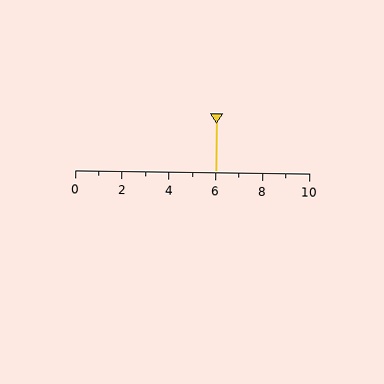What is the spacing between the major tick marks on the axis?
The major ticks are spaced 2 apart.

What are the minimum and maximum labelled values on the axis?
The axis runs from 0 to 10.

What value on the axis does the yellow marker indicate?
The marker indicates approximately 6.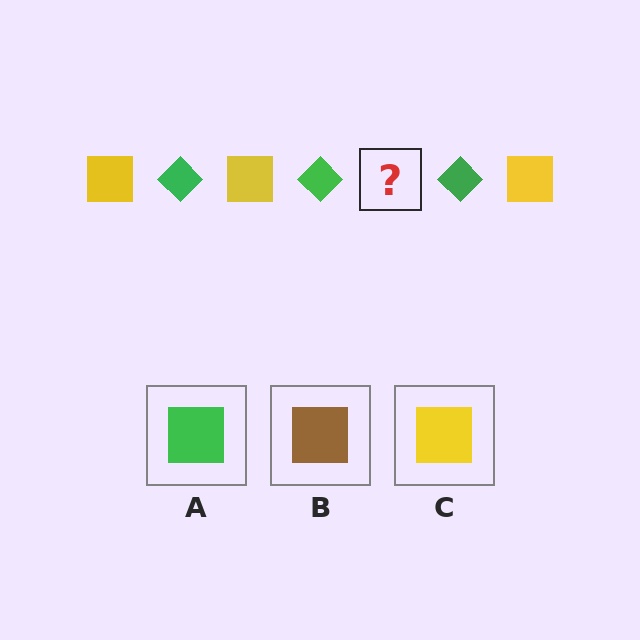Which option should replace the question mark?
Option C.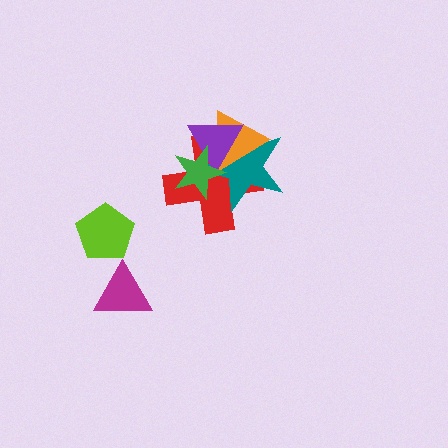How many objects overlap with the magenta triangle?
0 objects overlap with the magenta triangle.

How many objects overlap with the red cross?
4 objects overlap with the red cross.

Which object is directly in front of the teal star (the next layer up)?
The orange triangle is directly in front of the teal star.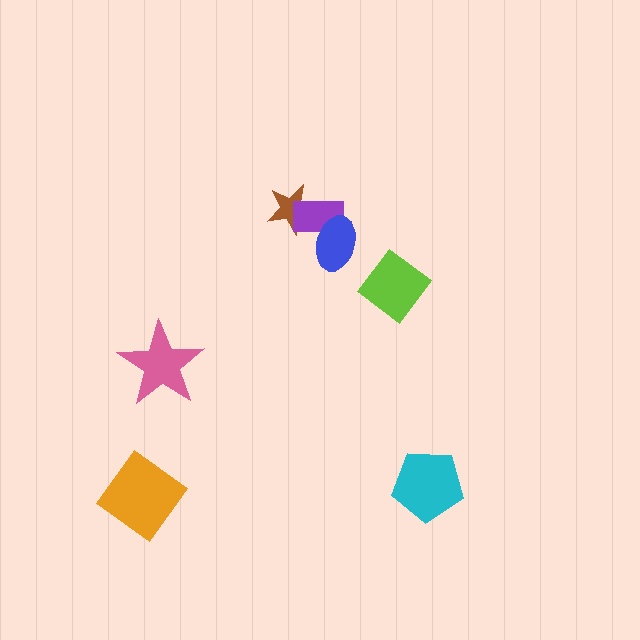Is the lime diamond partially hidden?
No, no other shape covers it.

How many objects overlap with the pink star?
0 objects overlap with the pink star.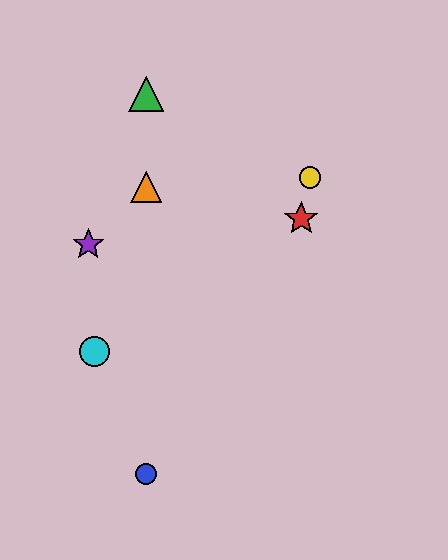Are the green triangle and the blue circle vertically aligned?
Yes, both are at x≈146.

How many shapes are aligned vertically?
3 shapes (the blue circle, the green triangle, the orange triangle) are aligned vertically.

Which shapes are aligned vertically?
The blue circle, the green triangle, the orange triangle are aligned vertically.